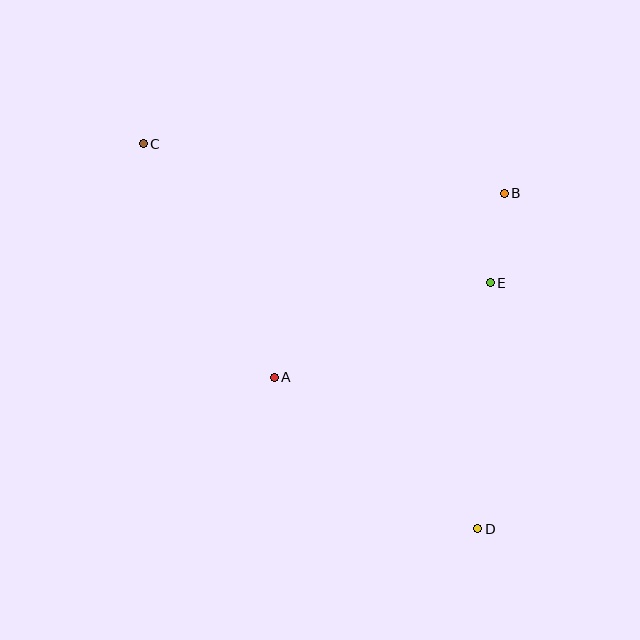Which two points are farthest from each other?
Points C and D are farthest from each other.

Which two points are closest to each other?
Points B and E are closest to each other.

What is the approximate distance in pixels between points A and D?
The distance between A and D is approximately 254 pixels.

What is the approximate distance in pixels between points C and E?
The distance between C and E is approximately 374 pixels.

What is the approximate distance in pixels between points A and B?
The distance between A and B is approximately 294 pixels.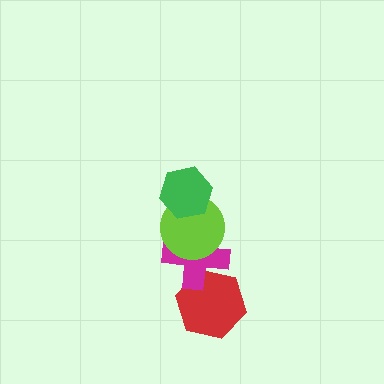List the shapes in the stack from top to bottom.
From top to bottom: the green hexagon, the lime circle, the magenta cross, the red hexagon.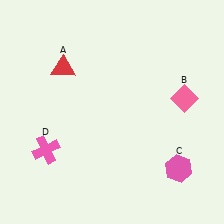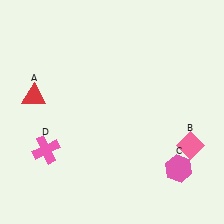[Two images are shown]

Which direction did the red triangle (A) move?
The red triangle (A) moved left.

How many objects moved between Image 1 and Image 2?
2 objects moved between the two images.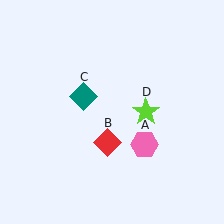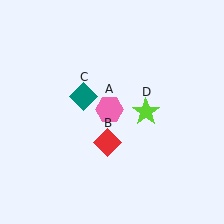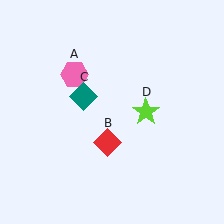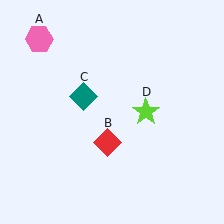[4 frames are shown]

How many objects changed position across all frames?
1 object changed position: pink hexagon (object A).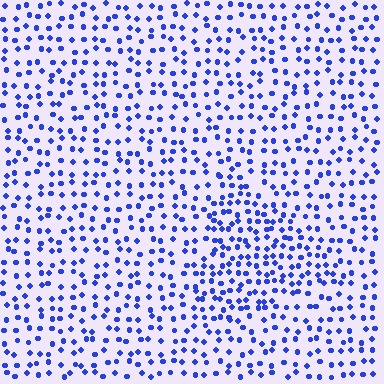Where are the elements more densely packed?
The elements are more densely packed inside the triangle boundary.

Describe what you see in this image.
The image contains small blue elements arranged at two different densities. A triangle-shaped region is visible where the elements are more densely packed than the surrounding area.